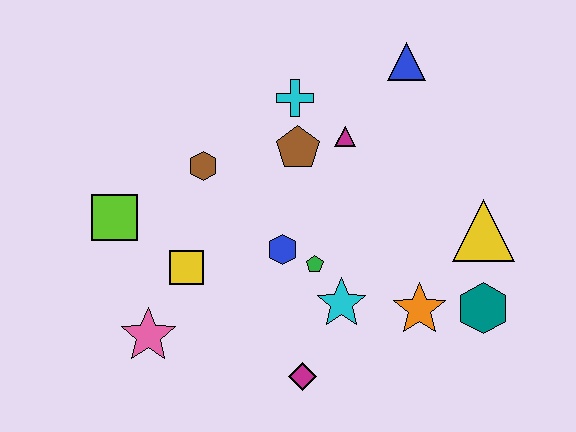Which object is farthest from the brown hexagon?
The teal hexagon is farthest from the brown hexagon.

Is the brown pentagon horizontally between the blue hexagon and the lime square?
No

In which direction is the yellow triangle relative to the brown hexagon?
The yellow triangle is to the right of the brown hexagon.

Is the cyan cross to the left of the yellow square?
No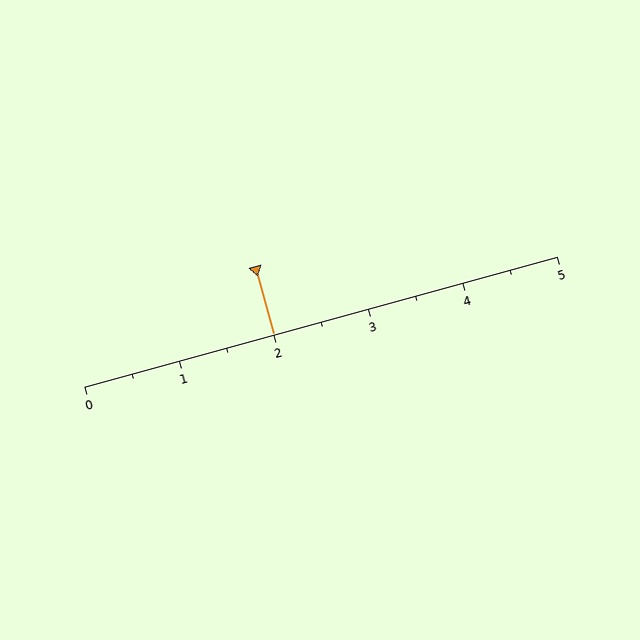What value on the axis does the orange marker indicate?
The marker indicates approximately 2.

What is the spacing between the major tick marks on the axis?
The major ticks are spaced 1 apart.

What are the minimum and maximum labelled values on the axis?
The axis runs from 0 to 5.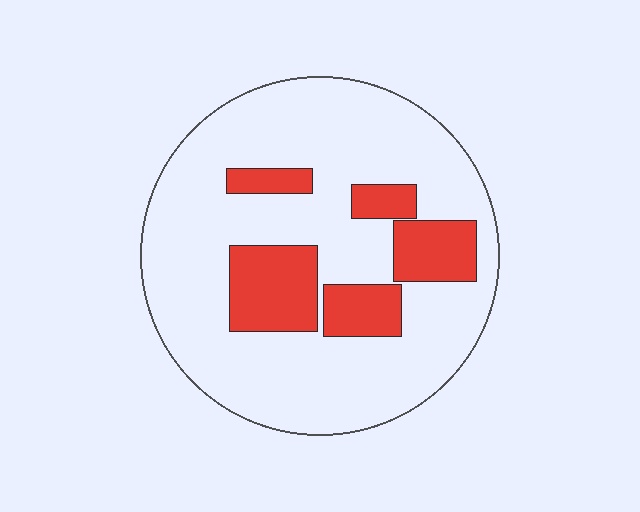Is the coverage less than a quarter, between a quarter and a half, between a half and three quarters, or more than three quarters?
Less than a quarter.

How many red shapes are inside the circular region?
5.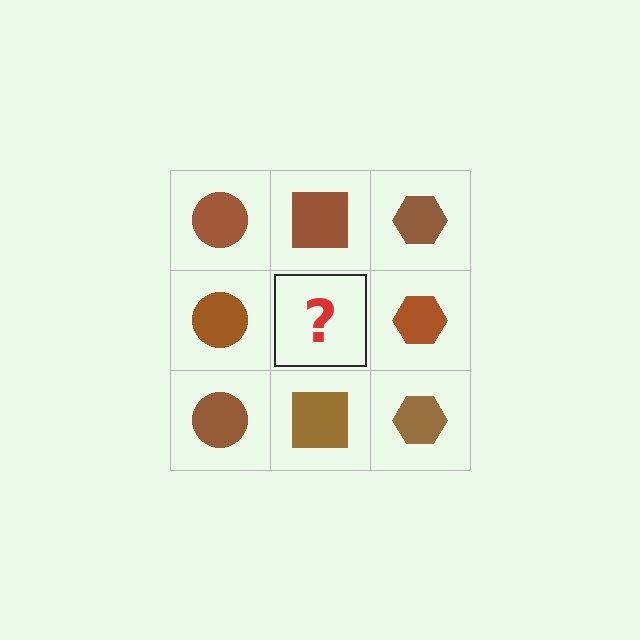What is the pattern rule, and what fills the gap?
The rule is that each column has a consistent shape. The gap should be filled with a brown square.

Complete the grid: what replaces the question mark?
The question mark should be replaced with a brown square.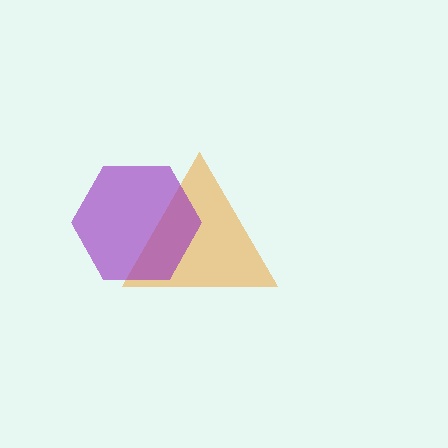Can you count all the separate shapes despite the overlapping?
Yes, there are 2 separate shapes.